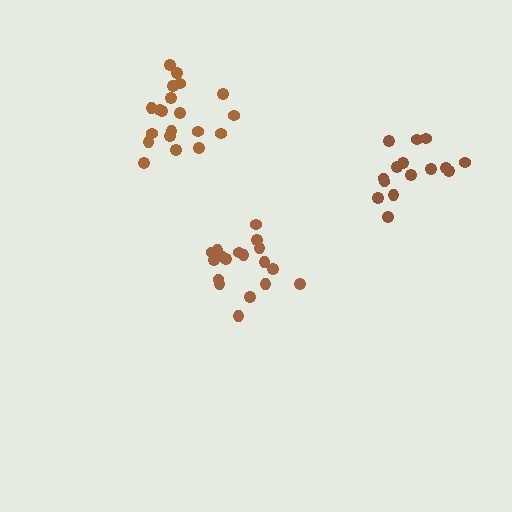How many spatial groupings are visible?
There are 3 spatial groupings.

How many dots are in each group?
Group 1: 18 dots, Group 2: 15 dots, Group 3: 20 dots (53 total).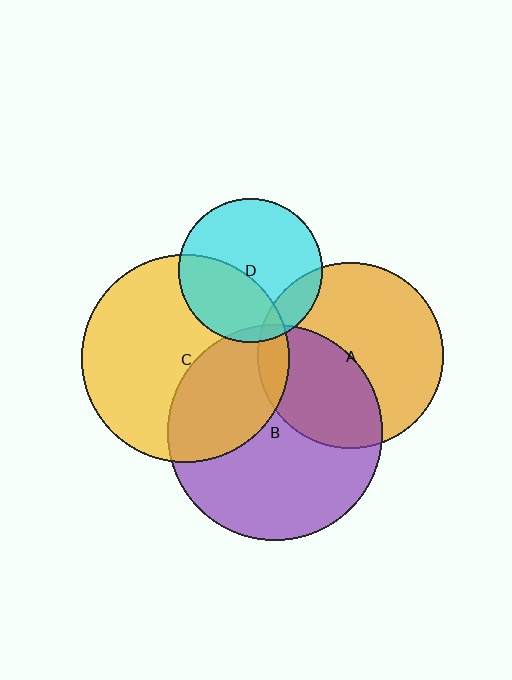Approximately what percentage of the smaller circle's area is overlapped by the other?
Approximately 5%.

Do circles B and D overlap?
Yes.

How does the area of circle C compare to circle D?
Approximately 2.1 times.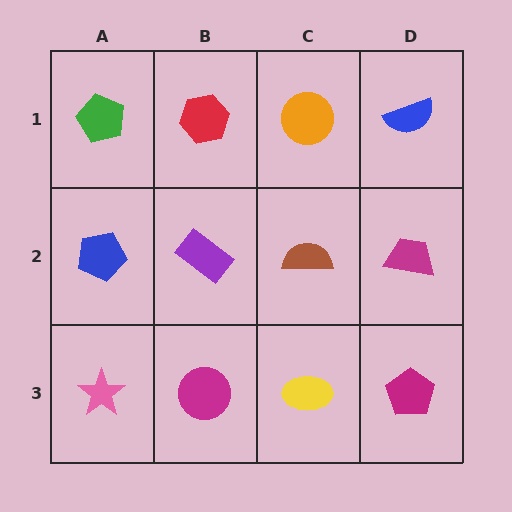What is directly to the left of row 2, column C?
A purple rectangle.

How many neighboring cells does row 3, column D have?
2.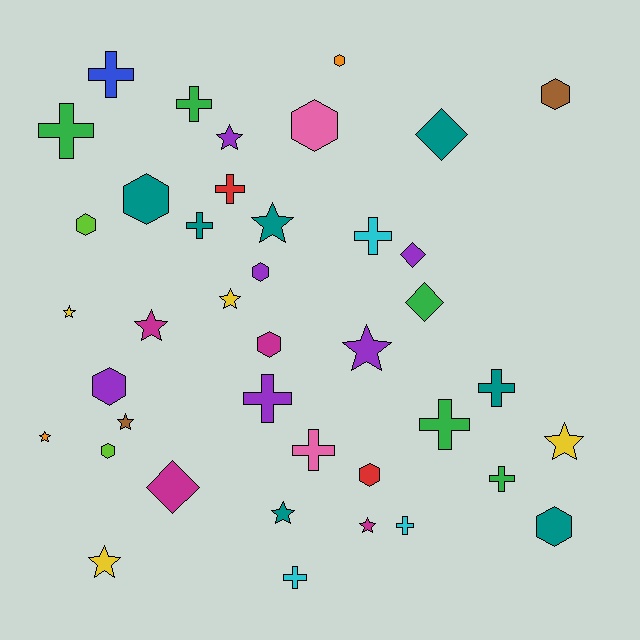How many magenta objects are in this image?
There are 4 magenta objects.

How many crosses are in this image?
There are 13 crosses.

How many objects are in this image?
There are 40 objects.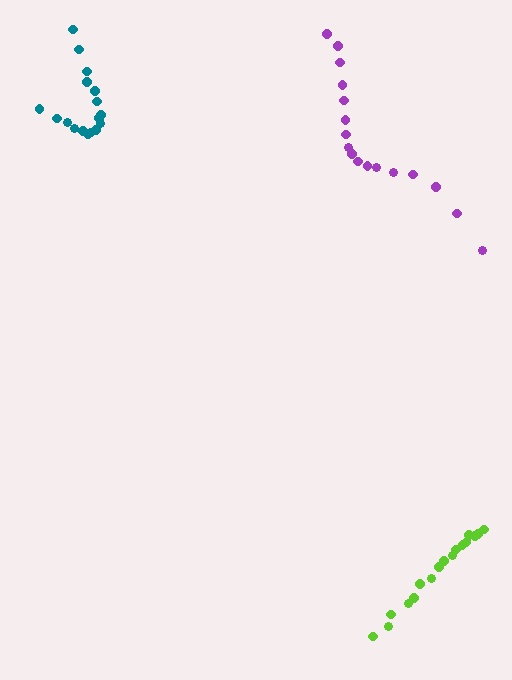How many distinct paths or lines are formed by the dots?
There are 3 distinct paths.